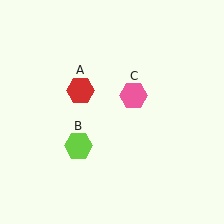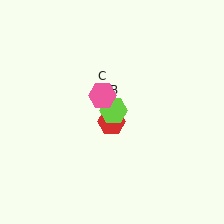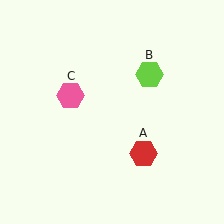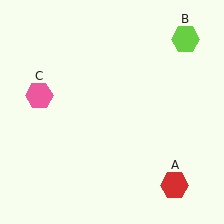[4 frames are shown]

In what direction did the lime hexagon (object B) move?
The lime hexagon (object B) moved up and to the right.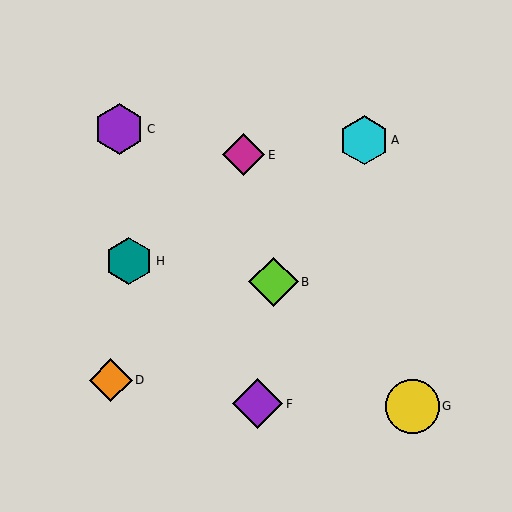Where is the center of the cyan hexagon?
The center of the cyan hexagon is at (364, 140).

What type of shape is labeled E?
Shape E is a magenta diamond.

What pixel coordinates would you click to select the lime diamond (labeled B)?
Click at (273, 282) to select the lime diamond B.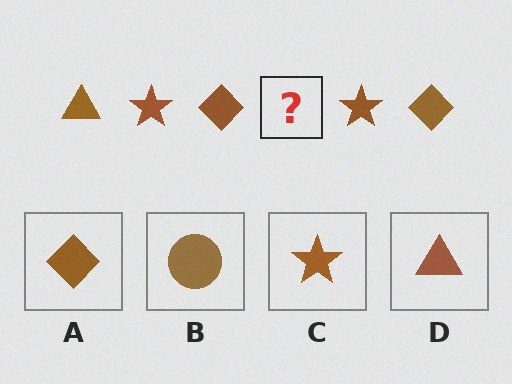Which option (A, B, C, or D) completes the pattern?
D.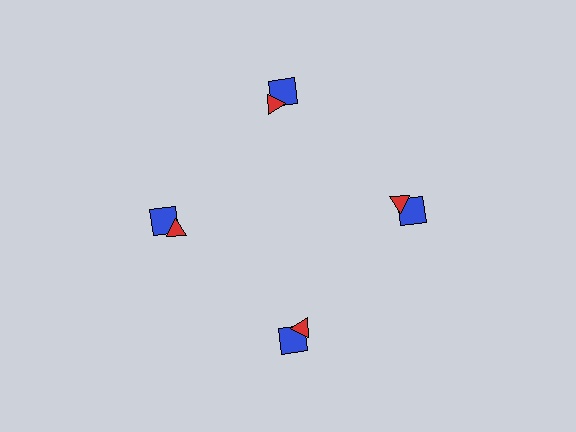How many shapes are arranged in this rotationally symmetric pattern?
There are 8 shapes, arranged in 4 groups of 2.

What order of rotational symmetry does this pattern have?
This pattern has 4-fold rotational symmetry.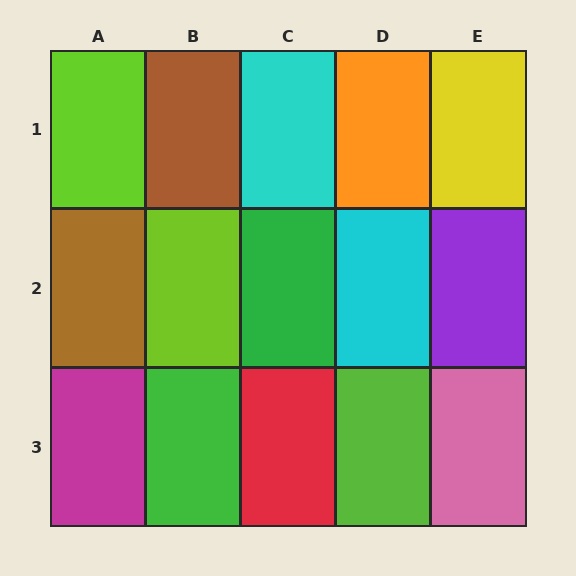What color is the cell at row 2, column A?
Brown.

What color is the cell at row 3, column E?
Pink.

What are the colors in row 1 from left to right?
Lime, brown, cyan, orange, yellow.